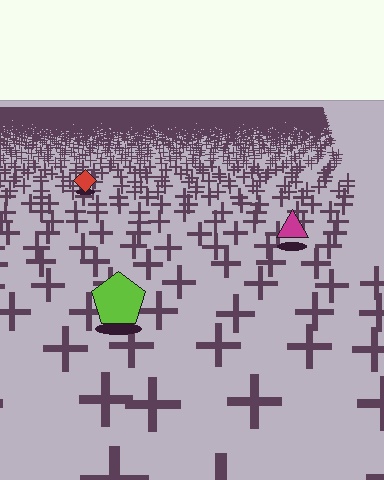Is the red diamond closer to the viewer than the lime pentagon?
No. The lime pentagon is closer — you can tell from the texture gradient: the ground texture is coarser near it.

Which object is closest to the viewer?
The lime pentagon is closest. The texture marks near it are larger and more spread out.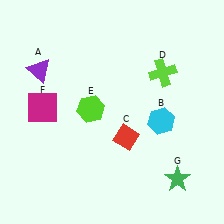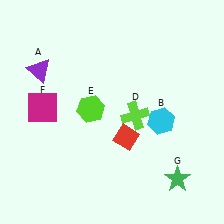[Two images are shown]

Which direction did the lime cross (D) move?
The lime cross (D) moved down.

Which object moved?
The lime cross (D) moved down.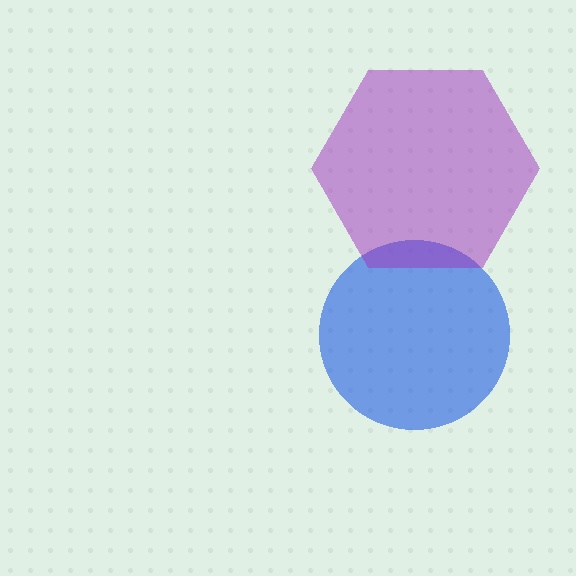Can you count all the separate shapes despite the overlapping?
Yes, there are 2 separate shapes.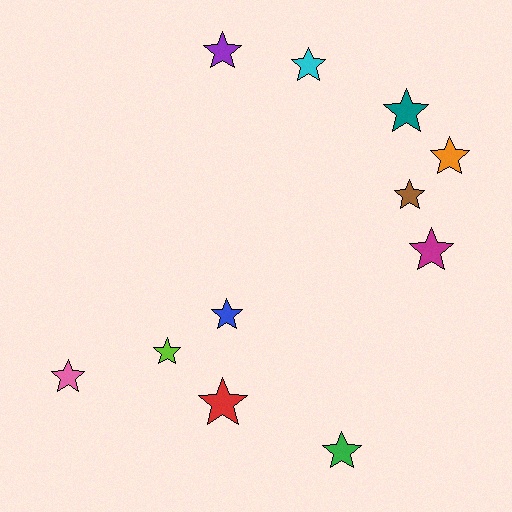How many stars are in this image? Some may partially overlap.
There are 11 stars.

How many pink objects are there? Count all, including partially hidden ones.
There is 1 pink object.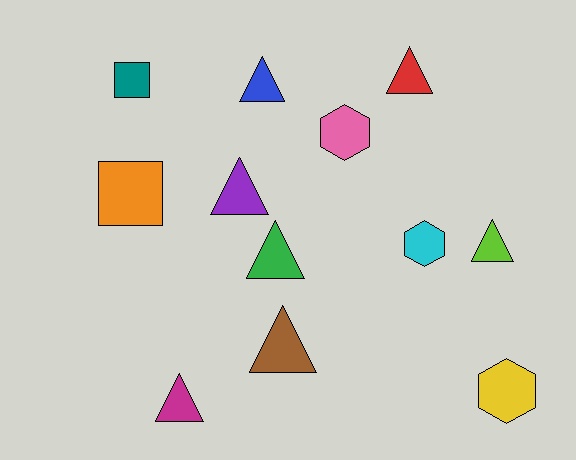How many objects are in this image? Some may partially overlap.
There are 12 objects.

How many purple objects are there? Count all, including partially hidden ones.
There is 1 purple object.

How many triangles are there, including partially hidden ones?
There are 7 triangles.